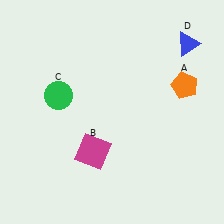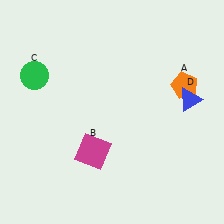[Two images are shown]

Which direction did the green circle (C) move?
The green circle (C) moved left.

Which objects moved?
The objects that moved are: the green circle (C), the blue triangle (D).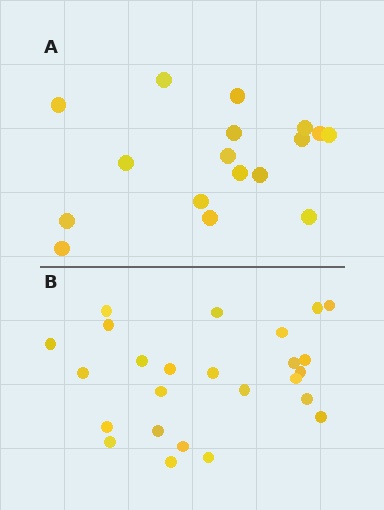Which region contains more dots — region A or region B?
Region B (the bottom region) has more dots.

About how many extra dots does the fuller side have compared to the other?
Region B has roughly 8 or so more dots than region A.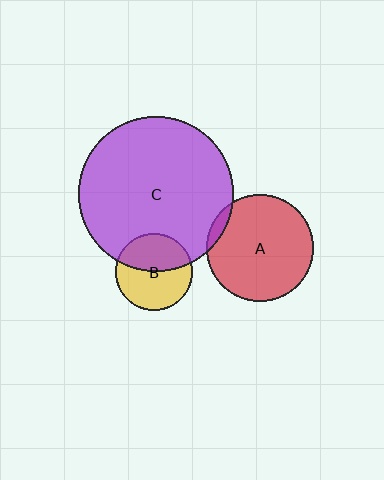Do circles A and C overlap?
Yes.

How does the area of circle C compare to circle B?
Approximately 4.1 times.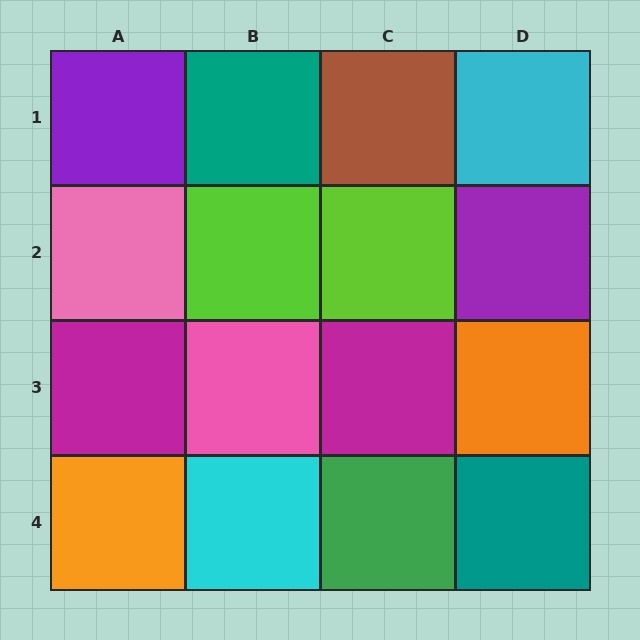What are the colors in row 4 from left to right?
Orange, cyan, green, teal.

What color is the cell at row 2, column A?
Pink.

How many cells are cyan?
2 cells are cyan.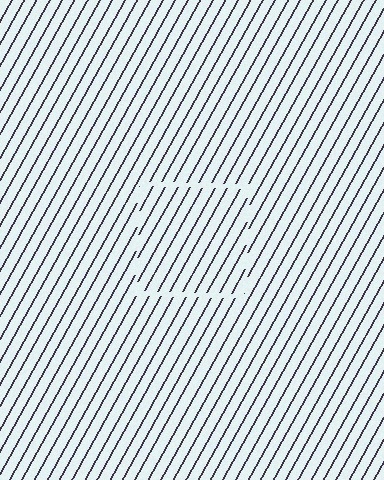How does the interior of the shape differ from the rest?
The interior of the shape contains the same grating, shifted by half a period — the contour is defined by the phase discontinuity where line-ends from the inner and outer gratings abut.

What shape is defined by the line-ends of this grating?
An illusory square. The interior of the shape contains the same grating, shifted by half a period — the contour is defined by the phase discontinuity where line-ends from the inner and outer gratings abut.